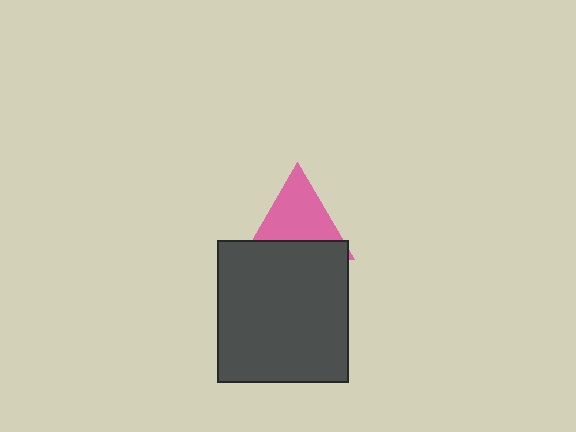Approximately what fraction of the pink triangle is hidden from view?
Roughly 36% of the pink triangle is hidden behind the dark gray rectangle.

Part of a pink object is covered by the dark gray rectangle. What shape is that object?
It is a triangle.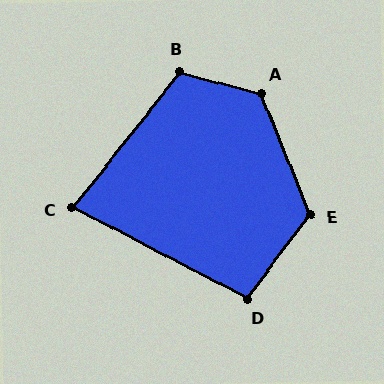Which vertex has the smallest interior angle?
C, at approximately 80 degrees.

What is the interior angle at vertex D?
Approximately 99 degrees (obtuse).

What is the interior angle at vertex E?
Approximately 121 degrees (obtuse).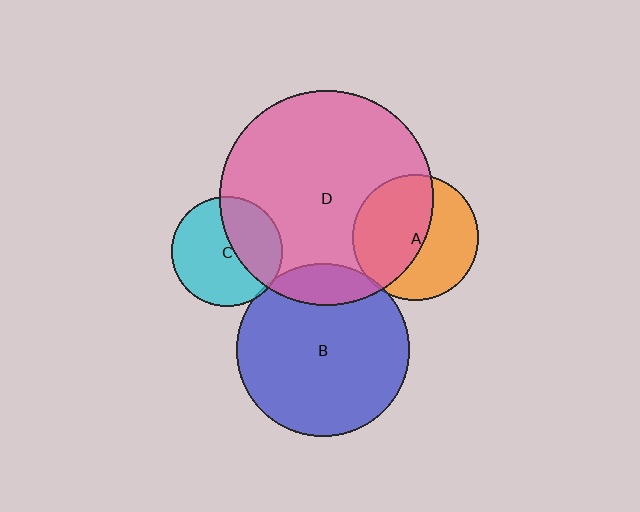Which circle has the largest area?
Circle D (pink).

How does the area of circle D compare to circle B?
Approximately 1.5 times.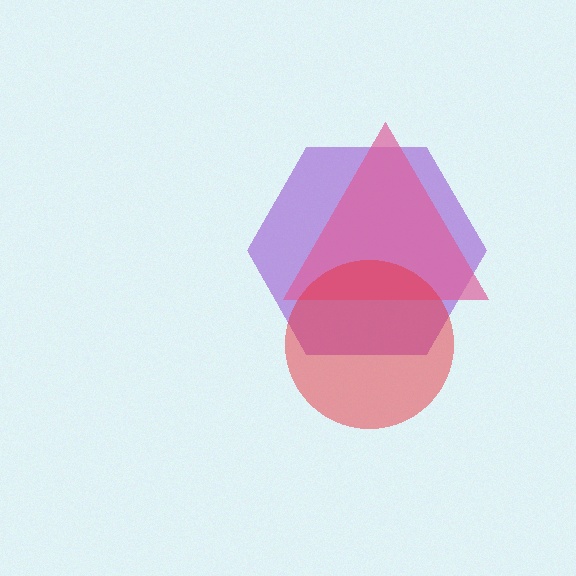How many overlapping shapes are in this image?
There are 3 overlapping shapes in the image.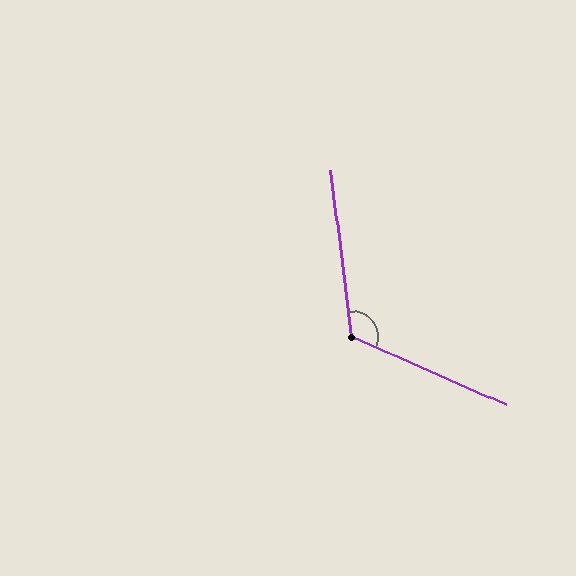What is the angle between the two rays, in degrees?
Approximately 121 degrees.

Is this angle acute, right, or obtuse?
It is obtuse.